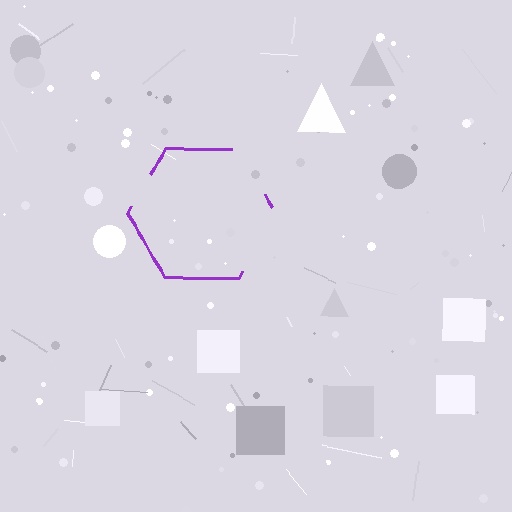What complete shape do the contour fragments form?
The contour fragments form a hexagon.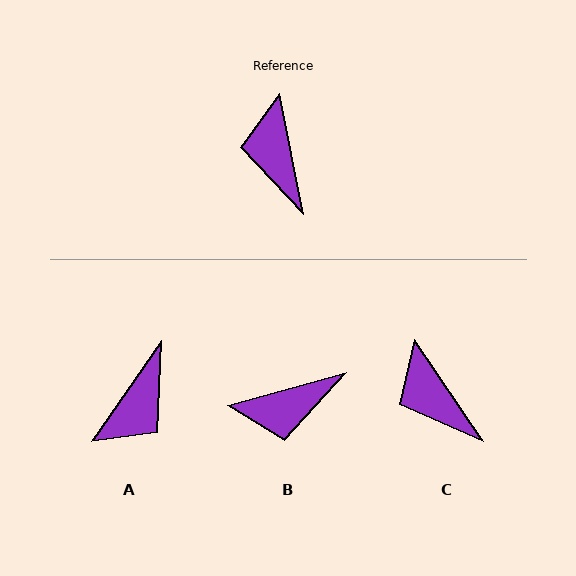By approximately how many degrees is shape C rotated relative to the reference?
Approximately 23 degrees counter-clockwise.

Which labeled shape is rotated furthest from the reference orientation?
A, about 134 degrees away.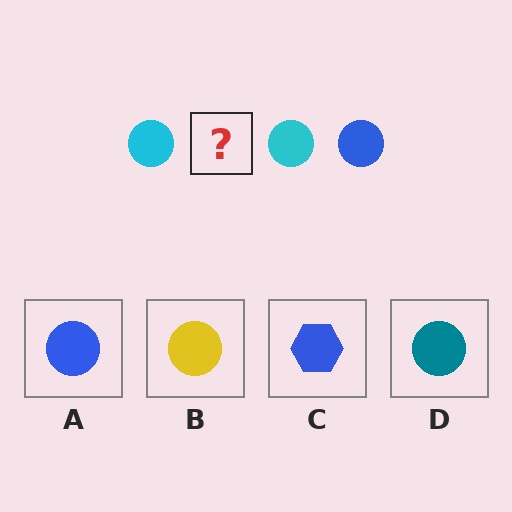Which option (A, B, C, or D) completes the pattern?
A.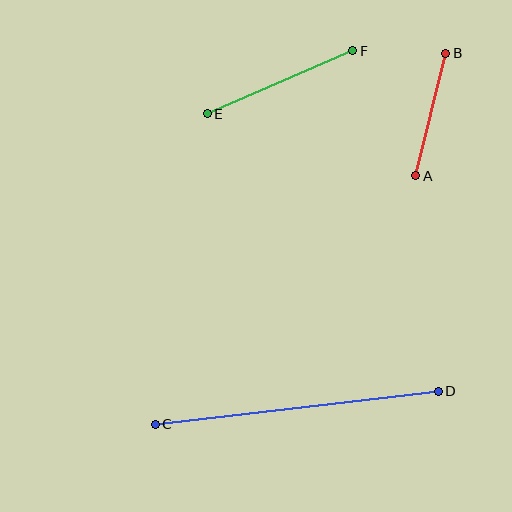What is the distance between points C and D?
The distance is approximately 285 pixels.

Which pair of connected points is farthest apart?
Points C and D are farthest apart.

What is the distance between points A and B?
The distance is approximately 126 pixels.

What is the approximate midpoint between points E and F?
The midpoint is at approximately (280, 82) pixels.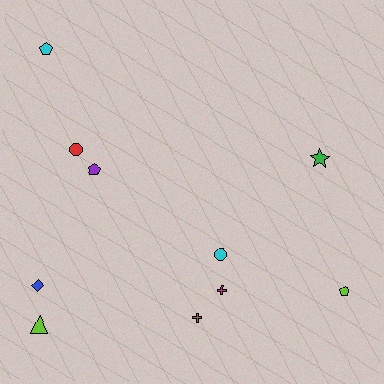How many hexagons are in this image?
There are no hexagons.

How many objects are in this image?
There are 10 objects.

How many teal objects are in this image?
There are no teal objects.